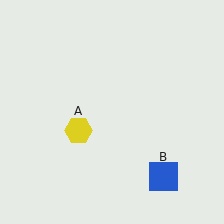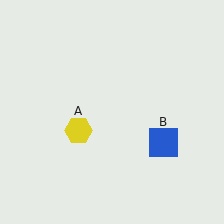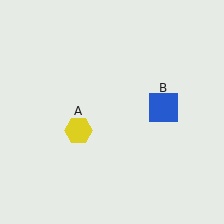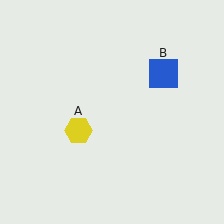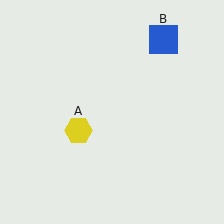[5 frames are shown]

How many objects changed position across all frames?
1 object changed position: blue square (object B).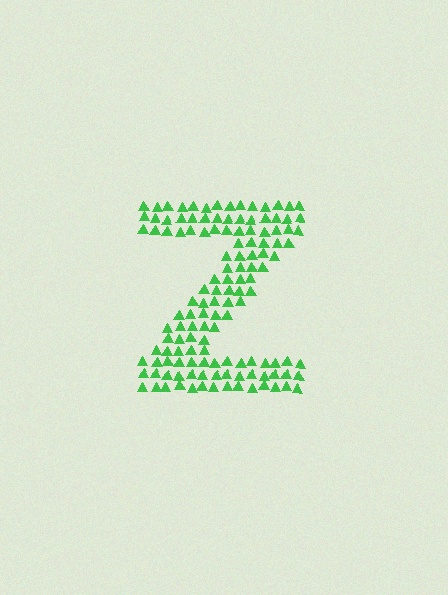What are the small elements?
The small elements are triangles.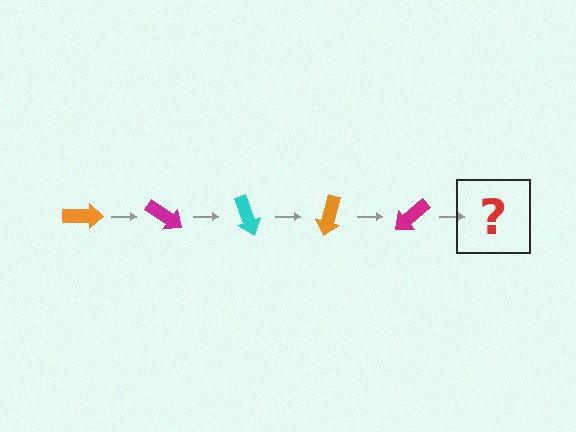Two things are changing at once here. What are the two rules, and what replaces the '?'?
The two rules are that it rotates 35 degrees each step and the color cycles through orange, magenta, and cyan. The '?' should be a cyan arrow, rotated 175 degrees from the start.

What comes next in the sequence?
The next element should be a cyan arrow, rotated 175 degrees from the start.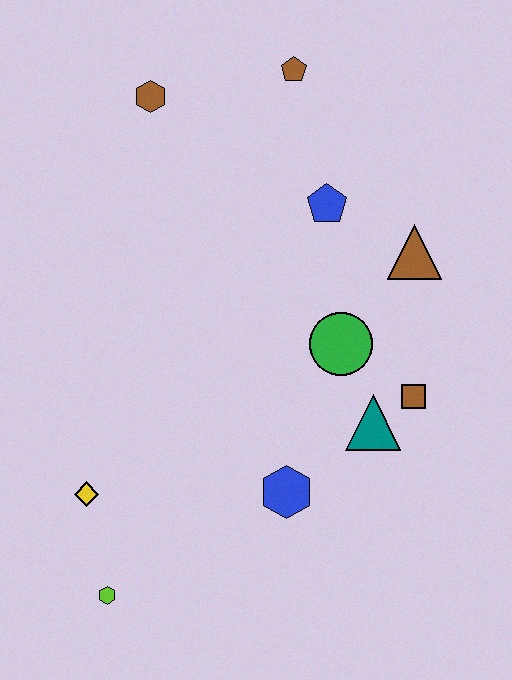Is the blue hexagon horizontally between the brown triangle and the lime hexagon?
Yes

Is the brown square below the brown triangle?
Yes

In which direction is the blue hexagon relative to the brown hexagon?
The blue hexagon is below the brown hexagon.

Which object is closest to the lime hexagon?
The yellow diamond is closest to the lime hexagon.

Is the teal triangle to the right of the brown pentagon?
Yes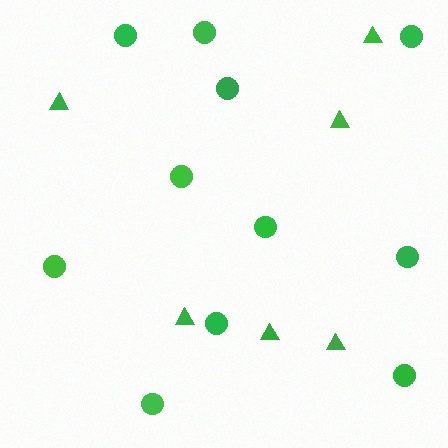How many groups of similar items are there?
There are 2 groups: one group of triangles (6) and one group of circles (11).